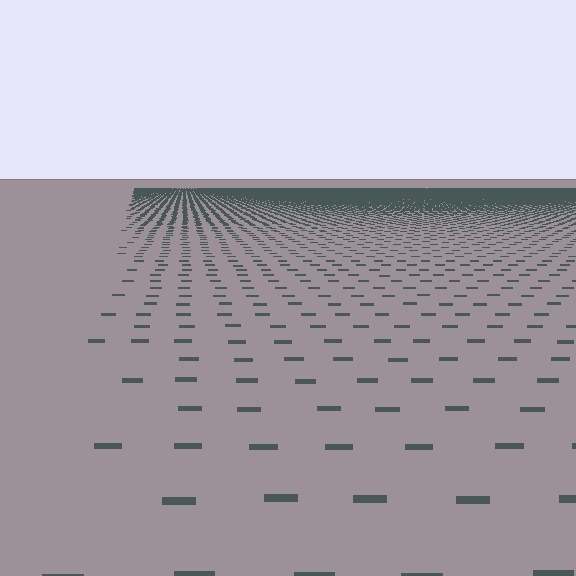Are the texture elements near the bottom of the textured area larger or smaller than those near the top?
Larger. Near the bottom, elements are closer to the viewer and appear at a bigger on-screen size.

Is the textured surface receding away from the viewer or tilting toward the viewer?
The surface is receding away from the viewer. Texture elements get smaller and denser toward the top.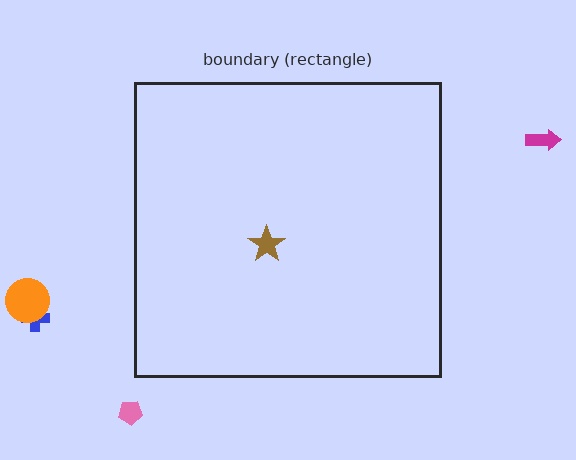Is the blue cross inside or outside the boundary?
Outside.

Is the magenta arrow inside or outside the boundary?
Outside.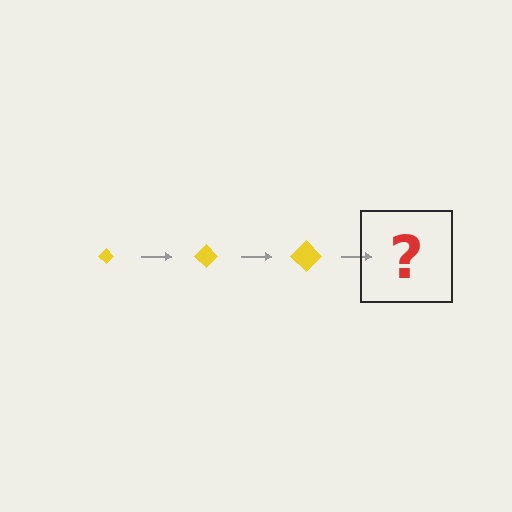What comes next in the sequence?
The next element should be a yellow diamond, larger than the previous one.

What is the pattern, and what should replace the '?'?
The pattern is that the diamond gets progressively larger each step. The '?' should be a yellow diamond, larger than the previous one.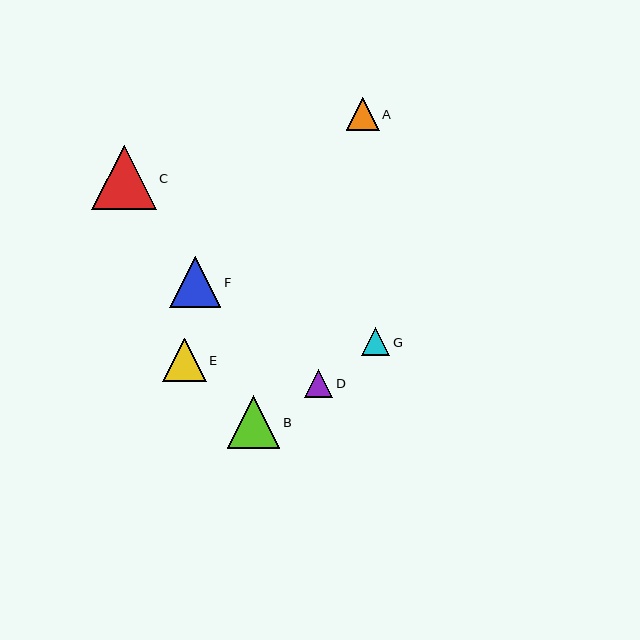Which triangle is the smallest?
Triangle D is the smallest with a size of approximately 28 pixels.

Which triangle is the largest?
Triangle C is the largest with a size of approximately 65 pixels.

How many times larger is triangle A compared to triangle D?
Triangle A is approximately 1.2 times the size of triangle D.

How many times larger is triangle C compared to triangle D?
Triangle C is approximately 2.3 times the size of triangle D.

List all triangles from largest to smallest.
From largest to smallest: C, B, F, E, A, G, D.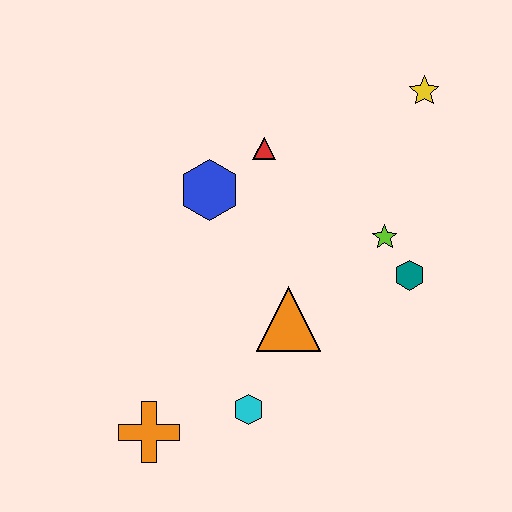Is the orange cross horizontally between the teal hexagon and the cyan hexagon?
No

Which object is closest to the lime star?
The teal hexagon is closest to the lime star.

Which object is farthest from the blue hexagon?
The orange cross is farthest from the blue hexagon.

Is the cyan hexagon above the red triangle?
No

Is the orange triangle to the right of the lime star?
No